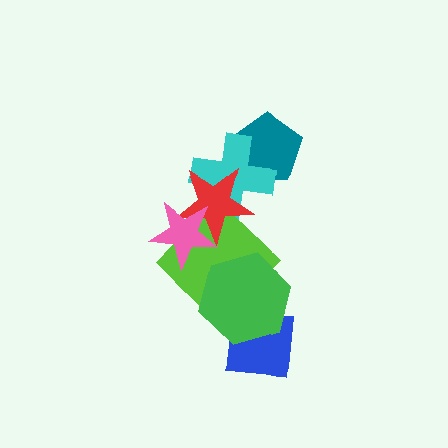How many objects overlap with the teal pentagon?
1 object overlaps with the teal pentagon.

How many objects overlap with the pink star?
2 objects overlap with the pink star.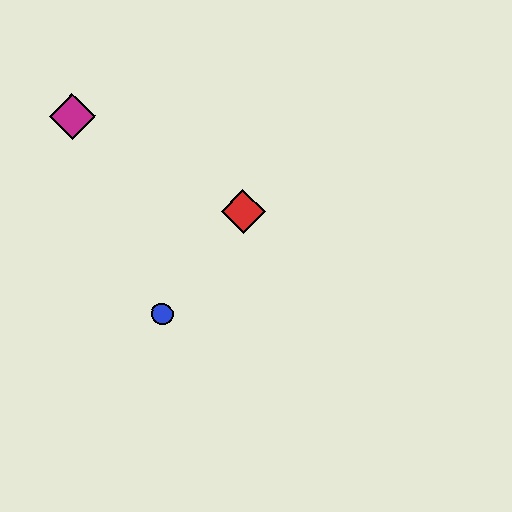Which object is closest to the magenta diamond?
The red diamond is closest to the magenta diamond.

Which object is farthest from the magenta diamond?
The blue circle is farthest from the magenta diamond.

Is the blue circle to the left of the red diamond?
Yes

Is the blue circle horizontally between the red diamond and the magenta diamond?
Yes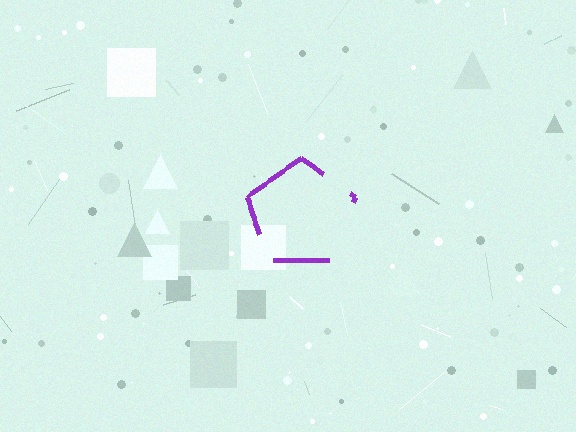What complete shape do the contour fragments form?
The contour fragments form a pentagon.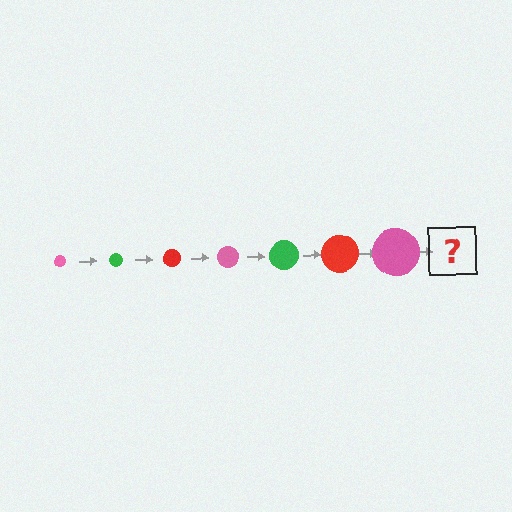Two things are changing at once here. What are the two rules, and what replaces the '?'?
The two rules are that the circle grows larger each step and the color cycles through pink, green, and red. The '?' should be a green circle, larger than the previous one.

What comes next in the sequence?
The next element should be a green circle, larger than the previous one.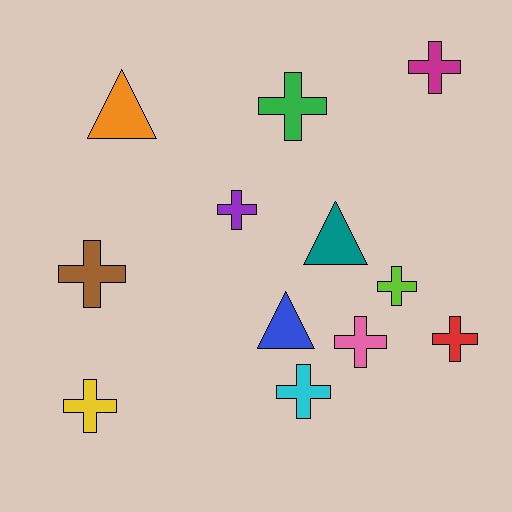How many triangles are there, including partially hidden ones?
There are 3 triangles.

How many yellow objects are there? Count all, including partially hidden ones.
There is 1 yellow object.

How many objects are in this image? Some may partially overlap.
There are 12 objects.